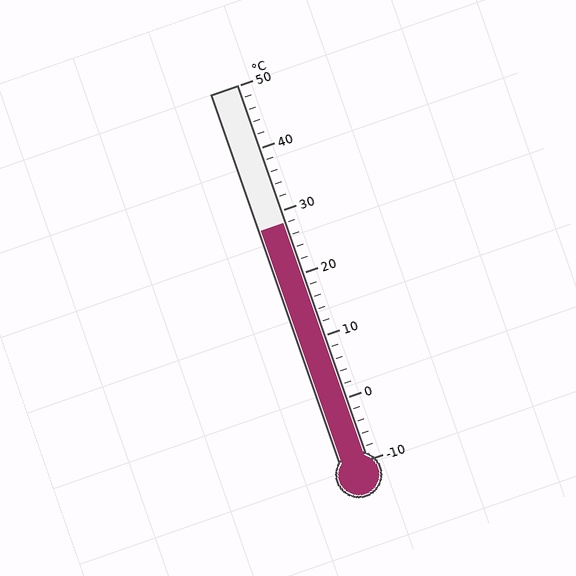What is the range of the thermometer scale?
The thermometer scale ranges from -10°C to 50°C.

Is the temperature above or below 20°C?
The temperature is above 20°C.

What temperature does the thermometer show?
The thermometer shows approximately 28°C.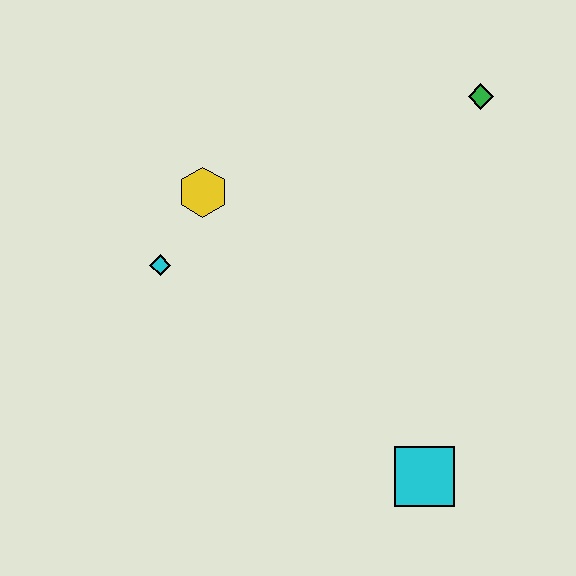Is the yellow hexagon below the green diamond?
Yes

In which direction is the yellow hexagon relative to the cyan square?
The yellow hexagon is above the cyan square.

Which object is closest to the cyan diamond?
The yellow hexagon is closest to the cyan diamond.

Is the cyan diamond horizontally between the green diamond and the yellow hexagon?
No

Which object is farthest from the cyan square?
The green diamond is farthest from the cyan square.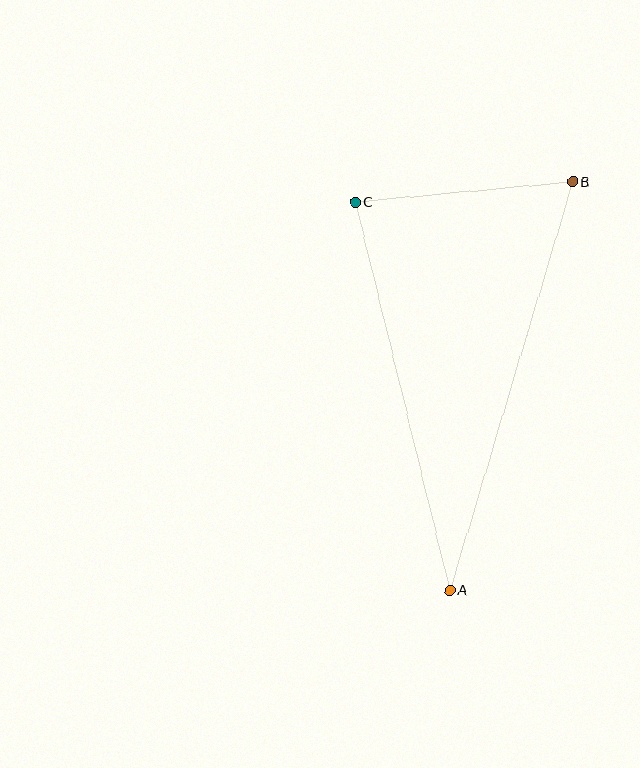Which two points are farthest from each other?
Points A and B are farthest from each other.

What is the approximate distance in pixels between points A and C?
The distance between A and C is approximately 400 pixels.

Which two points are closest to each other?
Points B and C are closest to each other.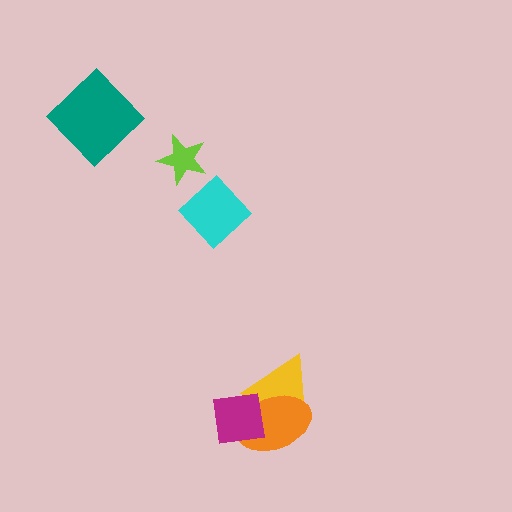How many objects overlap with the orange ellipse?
2 objects overlap with the orange ellipse.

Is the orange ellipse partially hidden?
Yes, it is partially covered by another shape.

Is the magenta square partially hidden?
No, no other shape covers it.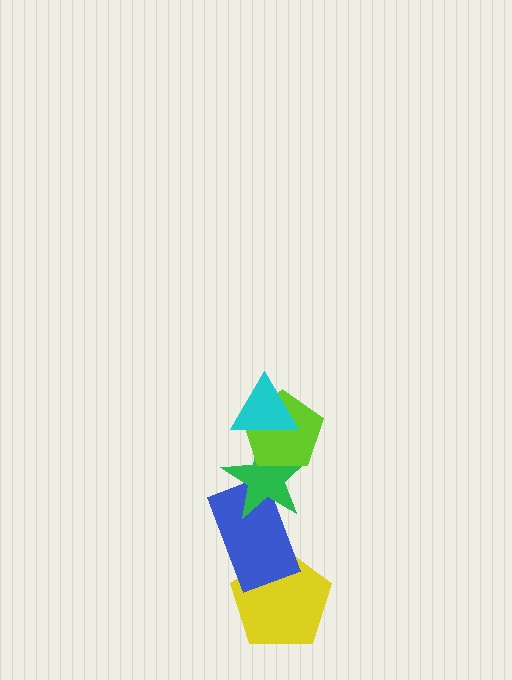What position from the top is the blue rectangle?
The blue rectangle is 4th from the top.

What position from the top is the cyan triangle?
The cyan triangle is 1st from the top.